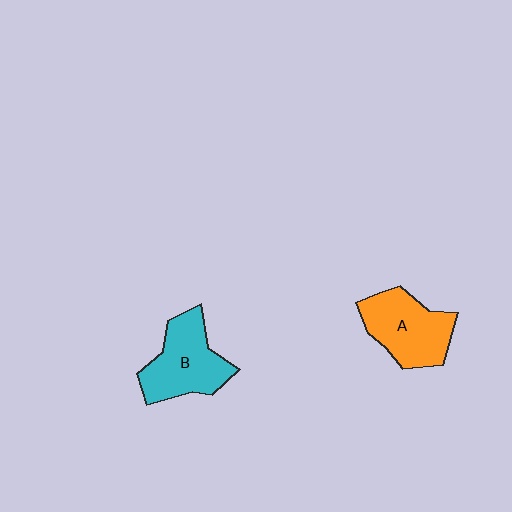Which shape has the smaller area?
Shape A (orange).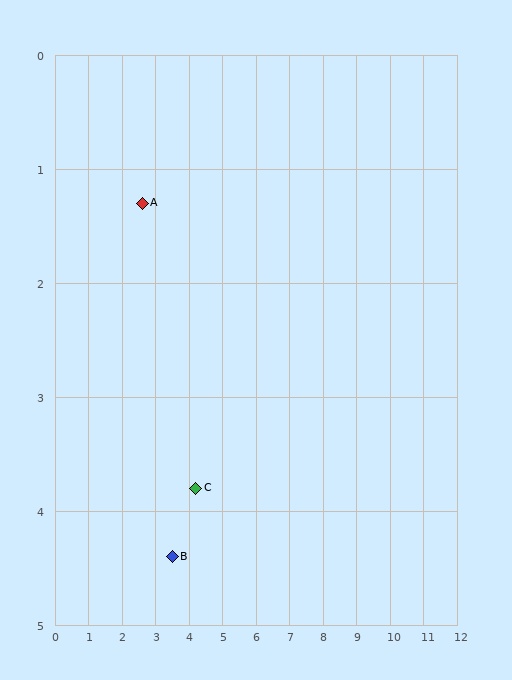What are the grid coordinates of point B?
Point B is at approximately (3.5, 4.4).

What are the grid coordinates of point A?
Point A is at approximately (2.6, 1.3).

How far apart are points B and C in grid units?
Points B and C are about 0.9 grid units apart.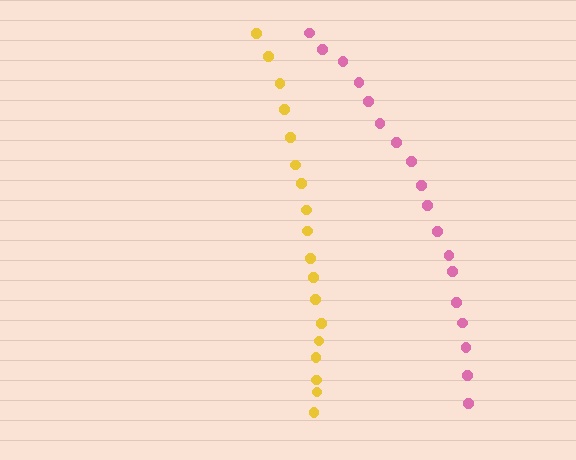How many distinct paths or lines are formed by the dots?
There are 2 distinct paths.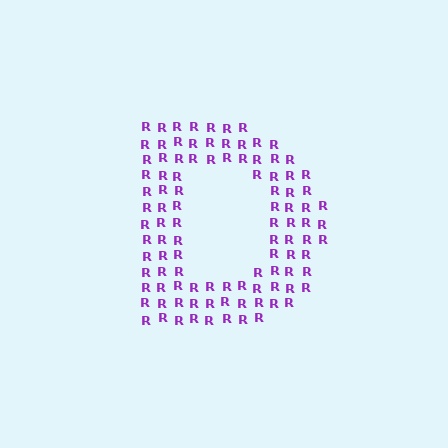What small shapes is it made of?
It is made of small letter R's.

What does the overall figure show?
The overall figure shows the letter D.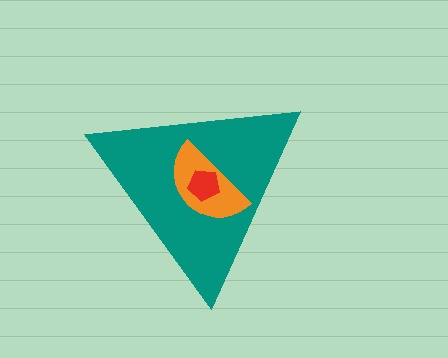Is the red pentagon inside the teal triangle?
Yes.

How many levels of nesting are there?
3.